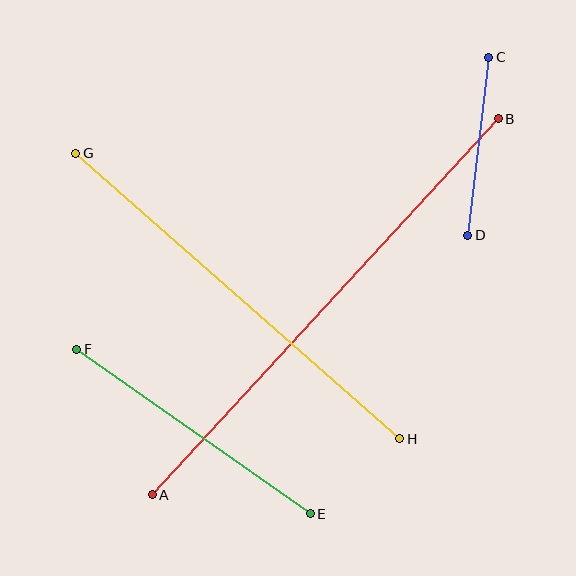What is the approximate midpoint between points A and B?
The midpoint is at approximately (325, 307) pixels.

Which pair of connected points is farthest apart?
Points A and B are farthest apart.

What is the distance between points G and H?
The distance is approximately 432 pixels.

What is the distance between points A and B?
The distance is approximately 511 pixels.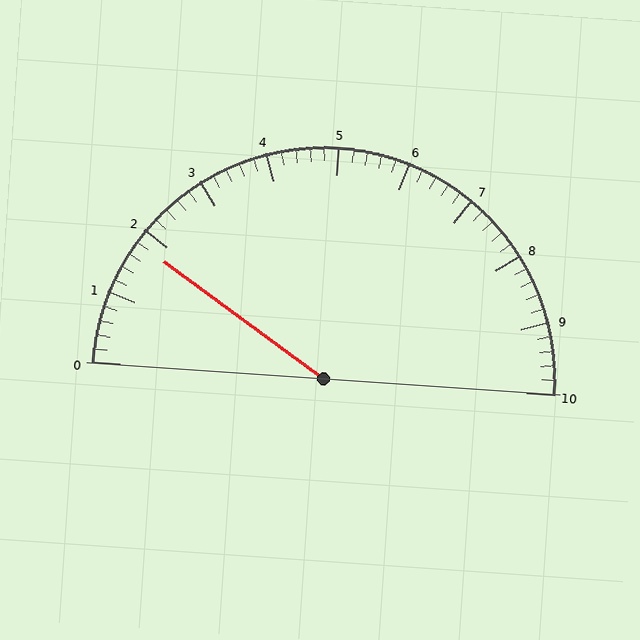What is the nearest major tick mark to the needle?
The nearest major tick mark is 2.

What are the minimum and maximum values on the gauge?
The gauge ranges from 0 to 10.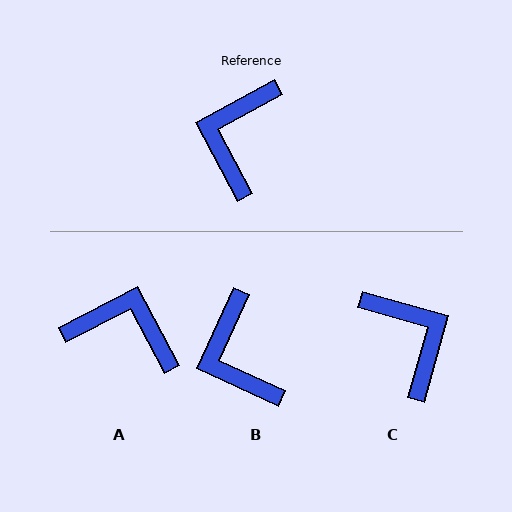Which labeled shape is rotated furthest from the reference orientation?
C, about 135 degrees away.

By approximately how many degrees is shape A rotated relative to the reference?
Approximately 91 degrees clockwise.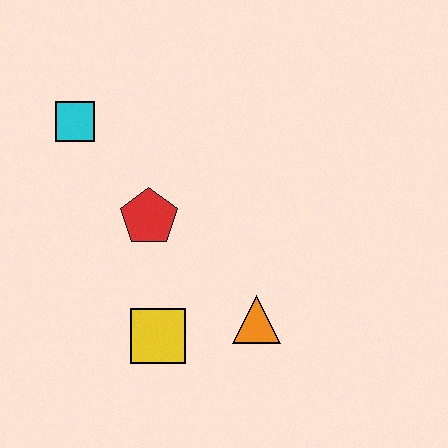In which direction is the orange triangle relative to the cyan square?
The orange triangle is below the cyan square.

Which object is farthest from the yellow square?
The cyan square is farthest from the yellow square.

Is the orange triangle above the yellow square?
Yes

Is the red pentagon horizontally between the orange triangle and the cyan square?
Yes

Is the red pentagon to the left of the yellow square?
Yes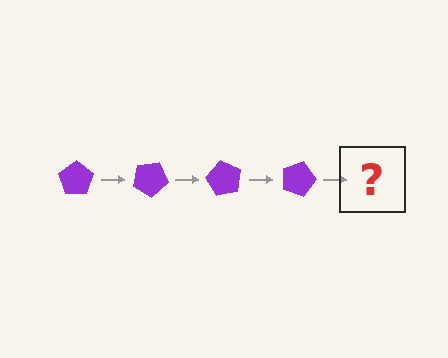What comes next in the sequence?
The next element should be a purple pentagon rotated 120 degrees.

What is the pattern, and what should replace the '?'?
The pattern is that the pentagon rotates 30 degrees each step. The '?' should be a purple pentagon rotated 120 degrees.